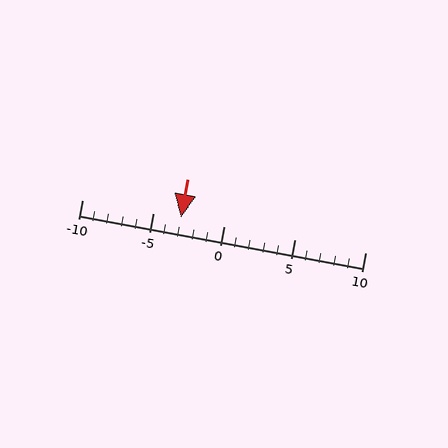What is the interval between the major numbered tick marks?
The major tick marks are spaced 5 units apart.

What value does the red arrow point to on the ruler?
The red arrow points to approximately -3.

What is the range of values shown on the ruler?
The ruler shows values from -10 to 10.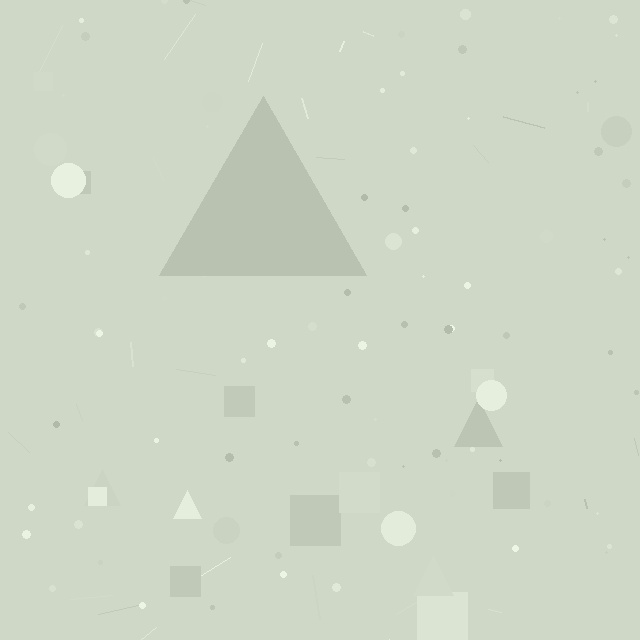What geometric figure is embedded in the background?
A triangle is embedded in the background.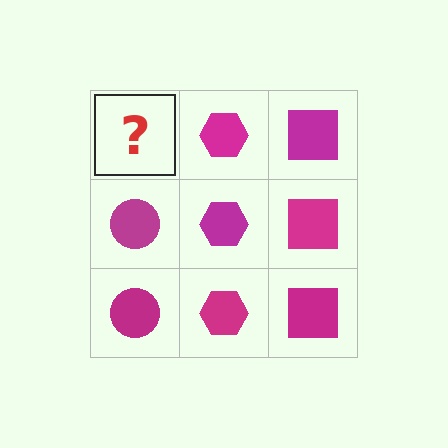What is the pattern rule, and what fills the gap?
The rule is that each column has a consistent shape. The gap should be filled with a magenta circle.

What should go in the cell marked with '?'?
The missing cell should contain a magenta circle.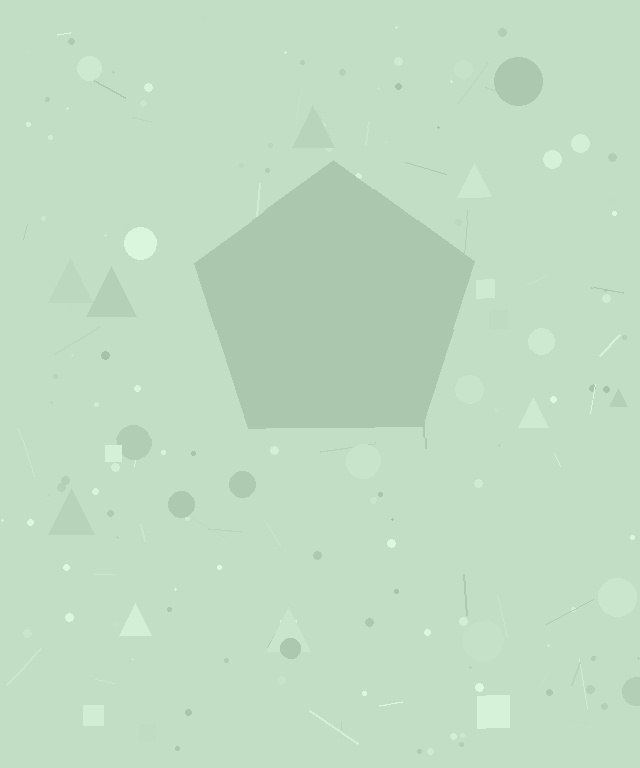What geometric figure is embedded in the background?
A pentagon is embedded in the background.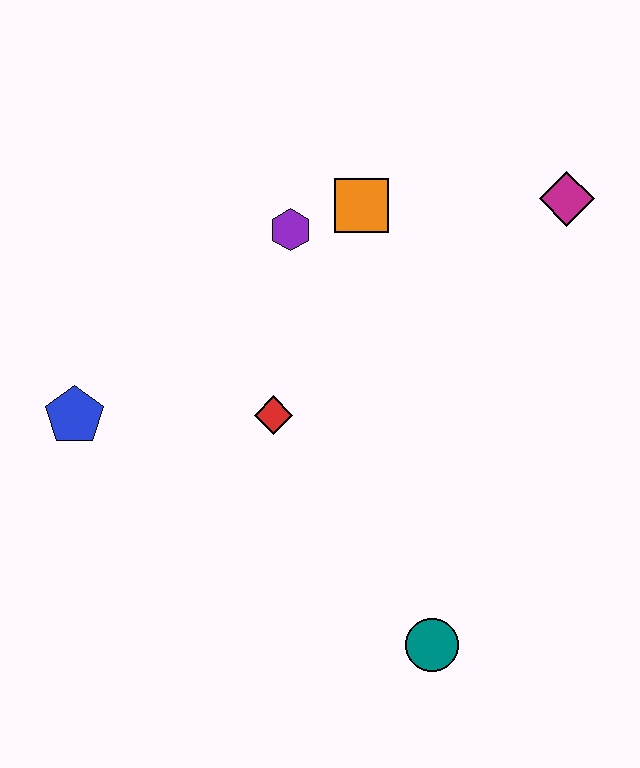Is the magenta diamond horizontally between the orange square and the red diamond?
No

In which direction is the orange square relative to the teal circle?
The orange square is above the teal circle.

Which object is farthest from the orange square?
The teal circle is farthest from the orange square.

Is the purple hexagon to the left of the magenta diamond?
Yes